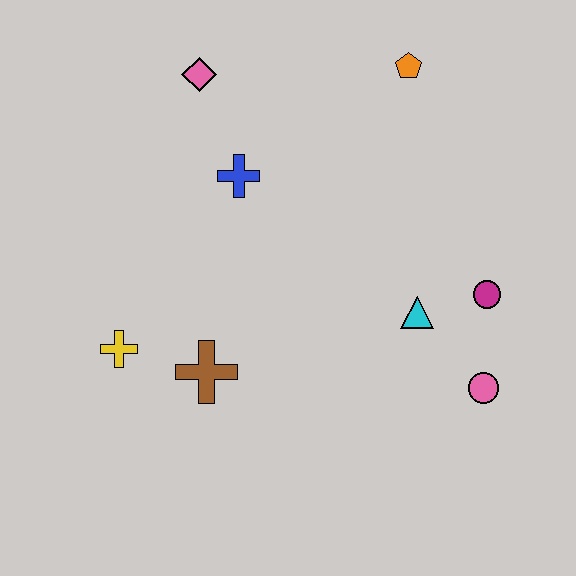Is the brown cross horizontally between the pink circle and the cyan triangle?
No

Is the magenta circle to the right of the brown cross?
Yes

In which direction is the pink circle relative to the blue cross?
The pink circle is to the right of the blue cross.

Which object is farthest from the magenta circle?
The yellow cross is farthest from the magenta circle.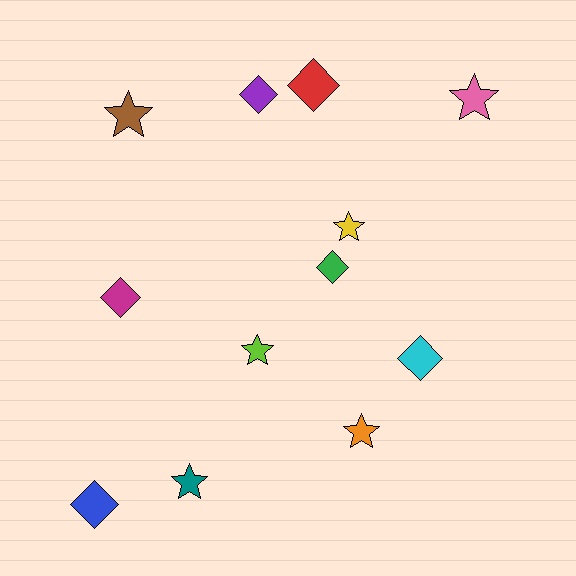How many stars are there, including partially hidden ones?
There are 6 stars.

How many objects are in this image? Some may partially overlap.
There are 12 objects.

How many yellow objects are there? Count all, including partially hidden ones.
There is 1 yellow object.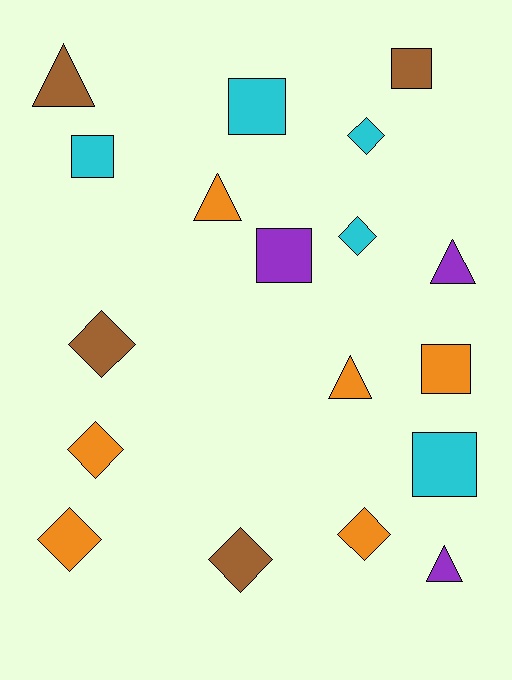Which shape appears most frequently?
Diamond, with 7 objects.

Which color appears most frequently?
Orange, with 6 objects.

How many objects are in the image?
There are 18 objects.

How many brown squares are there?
There is 1 brown square.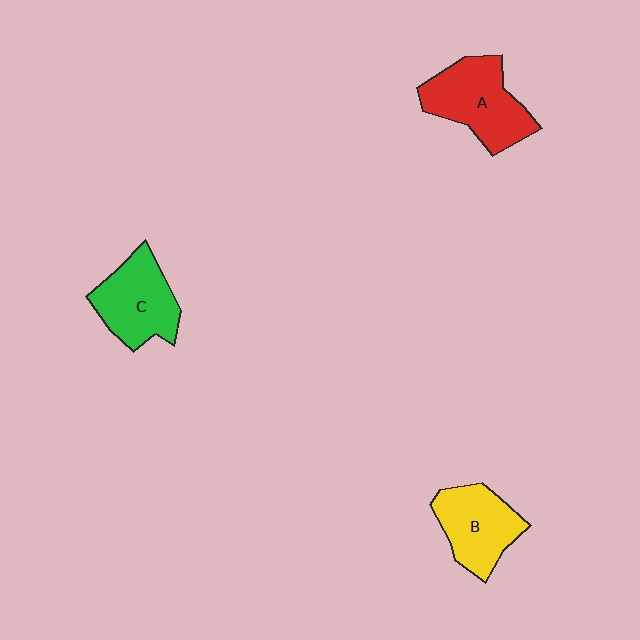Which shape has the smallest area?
Shape B (yellow).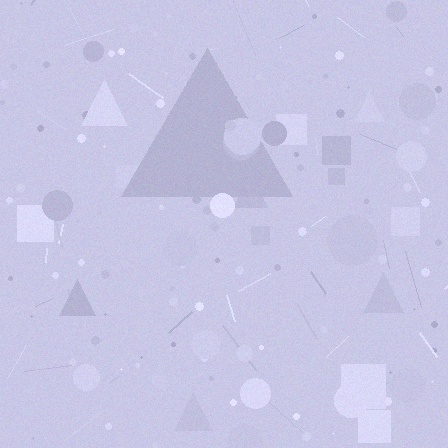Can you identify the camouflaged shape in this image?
The camouflaged shape is a triangle.